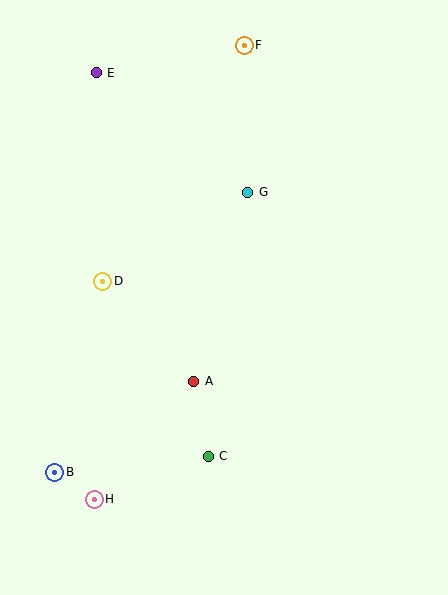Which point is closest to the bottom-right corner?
Point C is closest to the bottom-right corner.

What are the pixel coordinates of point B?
Point B is at (55, 472).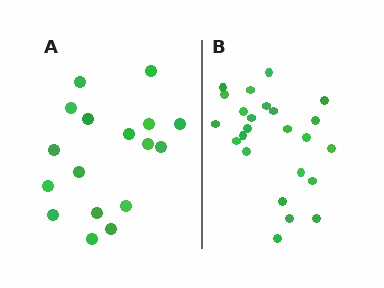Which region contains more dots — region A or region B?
Region B (the right region) has more dots.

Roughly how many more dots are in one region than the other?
Region B has roughly 8 or so more dots than region A.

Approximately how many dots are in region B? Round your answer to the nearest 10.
About 20 dots. (The exact count is 24, which rounds to 20.)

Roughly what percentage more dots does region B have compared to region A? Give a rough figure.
About 40% more.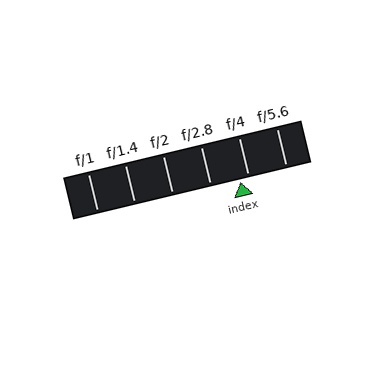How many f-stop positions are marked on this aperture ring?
There are 6 f-stop positions marked.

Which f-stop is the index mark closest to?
The index mark is closest to f/4.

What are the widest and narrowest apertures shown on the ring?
The widest aperture shown is f/1 and the narrowest is f/5.6.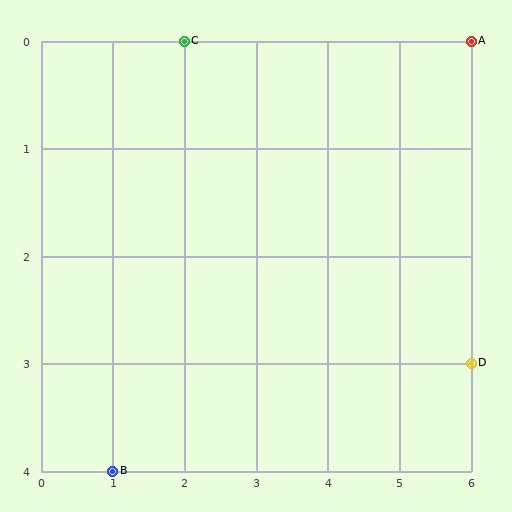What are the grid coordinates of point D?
Point D is at grid coordinates (6, 3).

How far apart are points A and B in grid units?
Points A and B are 5 columns and 4 rows apart (about 6.4 grid units diagonally).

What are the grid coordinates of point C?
Point C is at grid coordinates (2, 0).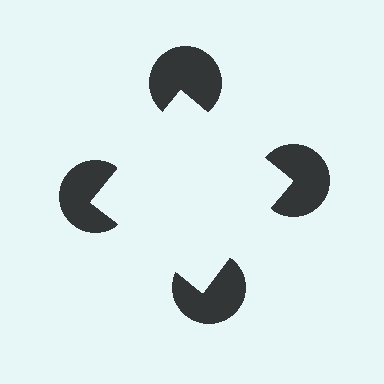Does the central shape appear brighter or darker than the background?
It typically appears slightly brighter than the background, even though no actual brightness change is drawn.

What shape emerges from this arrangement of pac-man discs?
An illusory square — its edges are inferred from the aligned wedge cuts in the pac-man discs, not physically drawn.